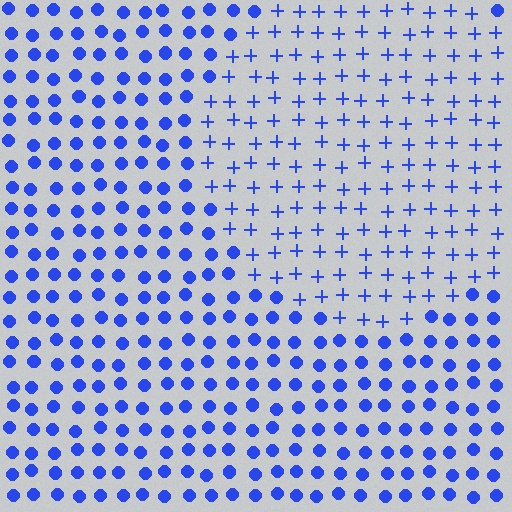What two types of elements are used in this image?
The image uses plus signs inside the circle region and circles outside it.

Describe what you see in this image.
The image is filled with small blue elements arranged in a uniform grid. A circle-shaped region contains plus signs, while the surrounding area contains circles. The boundary is defined purely by the change in element shape.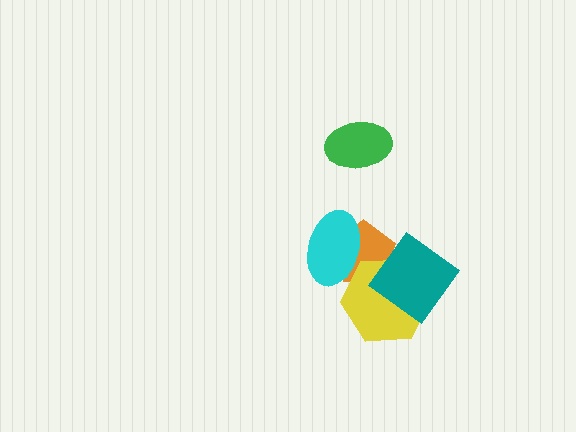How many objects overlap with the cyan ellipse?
2 objects overlap with the cyan ellipse.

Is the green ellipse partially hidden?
No, no other shape covers it.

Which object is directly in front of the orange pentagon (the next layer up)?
The yellow hexagon is directly in front of the orange pentagon.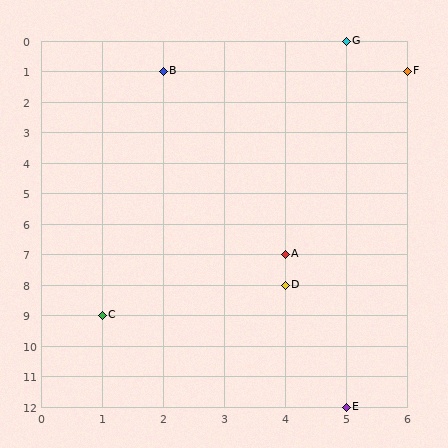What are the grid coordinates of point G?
Point G is at grid coordinates (5, 0).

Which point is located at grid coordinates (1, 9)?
Point C is at (1, 9).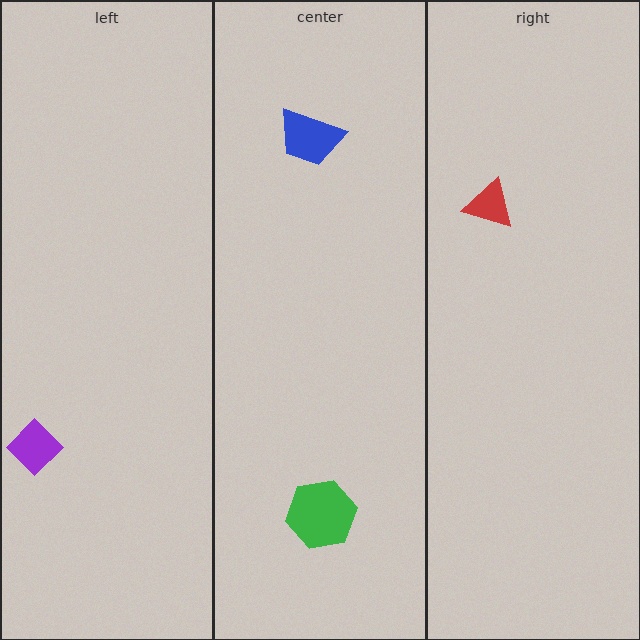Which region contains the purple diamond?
The left region.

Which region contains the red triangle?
The right region.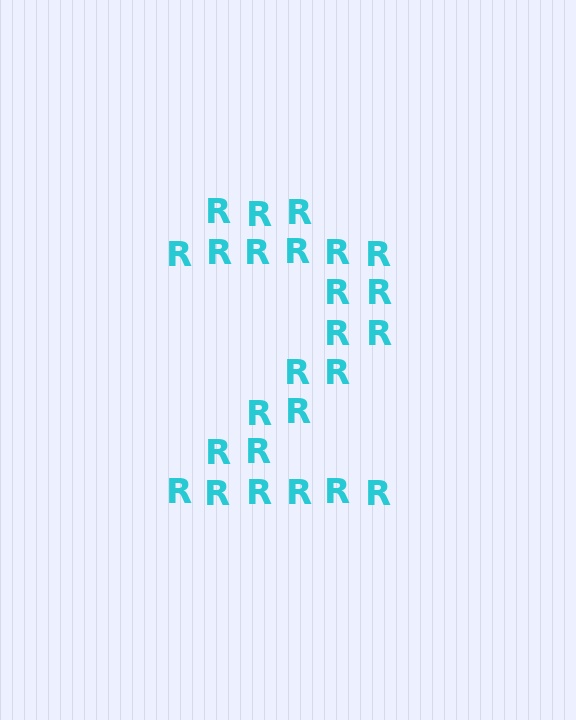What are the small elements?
The small elements are letter R's.